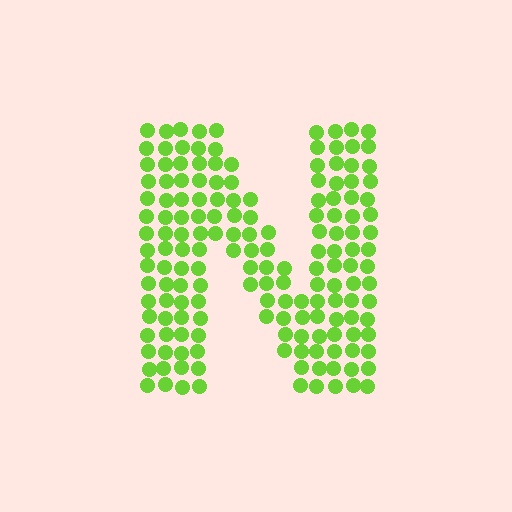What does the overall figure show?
The overall figure shows the letter N.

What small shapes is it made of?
It is made of small circles.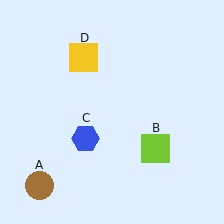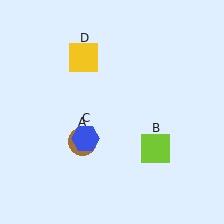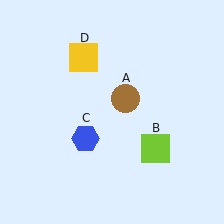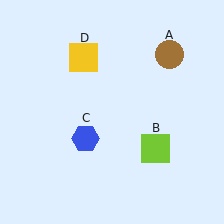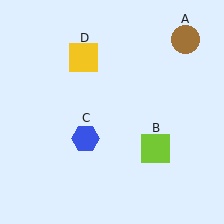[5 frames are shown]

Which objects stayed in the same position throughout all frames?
Lime square (object B) and blue hexagon (object C) and yellow square (object D) remained stationary.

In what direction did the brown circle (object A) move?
The brown circle (object A) moved up and to the right.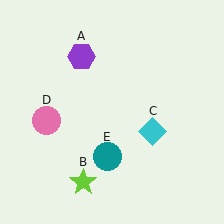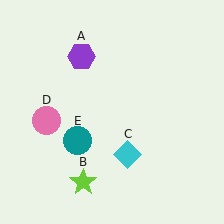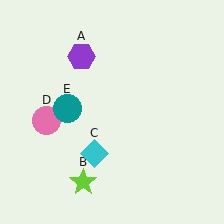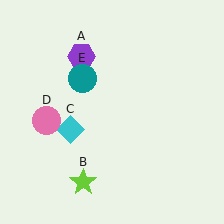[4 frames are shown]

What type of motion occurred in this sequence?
The cyan diamond (object C), teal circle (object E) rotated clockwise around the center of the scene.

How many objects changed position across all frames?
2 objects changed position: cyan diamond (object C), teal circle (object E).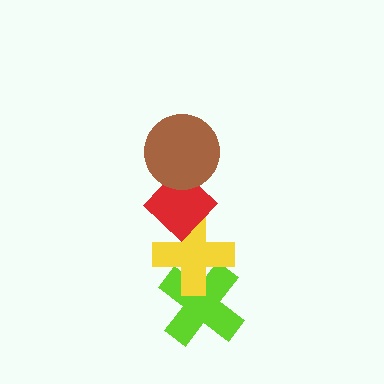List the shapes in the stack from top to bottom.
From top to bottom: the brown circle, the red diamond, the yellow cross, the lime cross.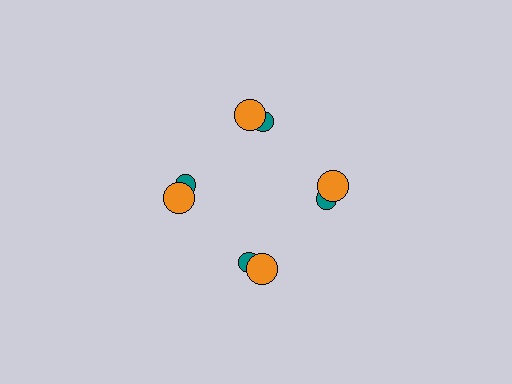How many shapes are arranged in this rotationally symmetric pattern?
There are 8 shapes, arranged in 4 groups of 2.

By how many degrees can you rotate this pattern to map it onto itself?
The pattern maps onto itself every 90 degrees of rotation.